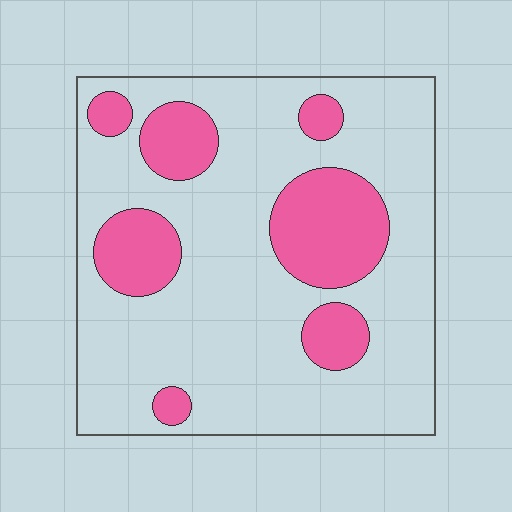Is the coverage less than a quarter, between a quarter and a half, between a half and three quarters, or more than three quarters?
Less than a quarter.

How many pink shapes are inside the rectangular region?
7.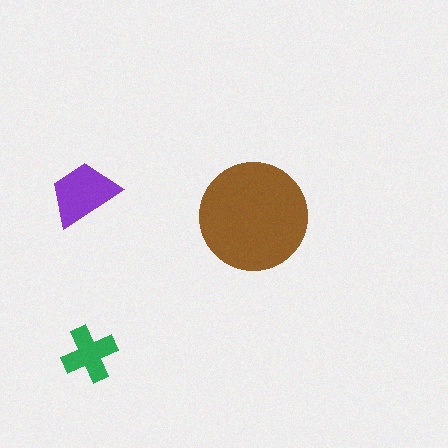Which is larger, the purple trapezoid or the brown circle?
The brown circle.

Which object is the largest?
The brown circle.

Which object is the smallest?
The green cross.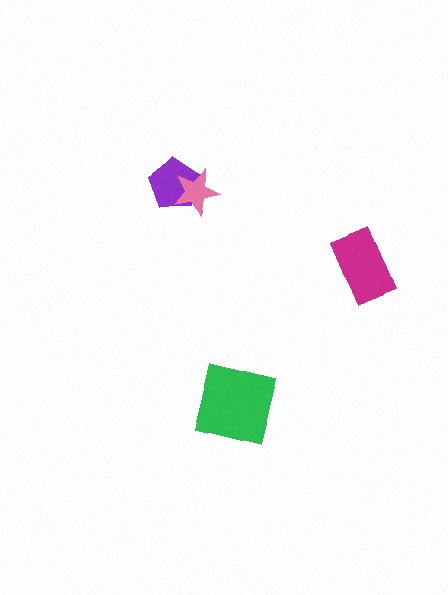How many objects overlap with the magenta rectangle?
0 objects overlap with the magenta rectangle.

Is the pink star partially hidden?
No, no other shape covers it.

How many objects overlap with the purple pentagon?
1 object overlaps with the purple pentagon.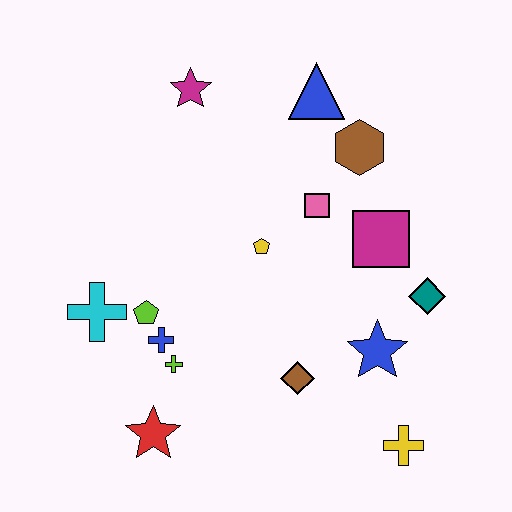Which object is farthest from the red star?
The blue triangle is farthest from the red star.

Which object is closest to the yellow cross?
The blue star is closest to the yellow cross.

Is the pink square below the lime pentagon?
No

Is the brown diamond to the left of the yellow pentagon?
No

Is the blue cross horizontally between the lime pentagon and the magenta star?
Yes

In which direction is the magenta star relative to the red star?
The magenta star is above the red star.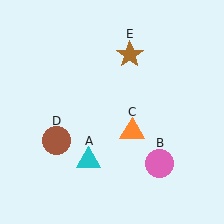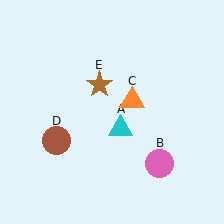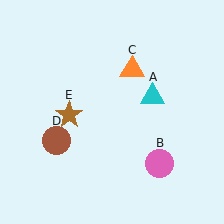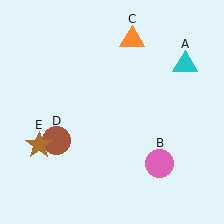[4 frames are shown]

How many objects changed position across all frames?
3 objects changed position: cyan triangle (object A), orange triangle (object C), brown star (object E).